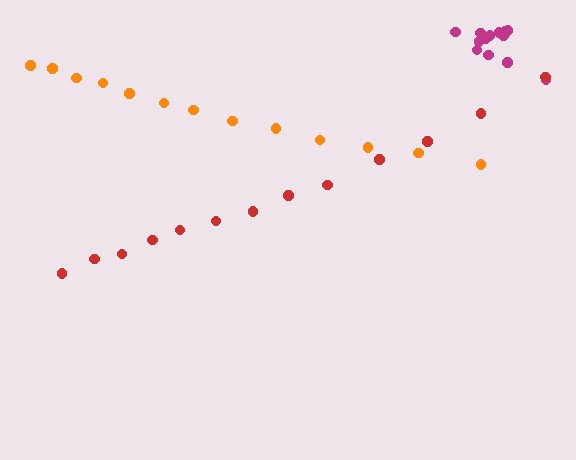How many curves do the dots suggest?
There are 3 distinct paths.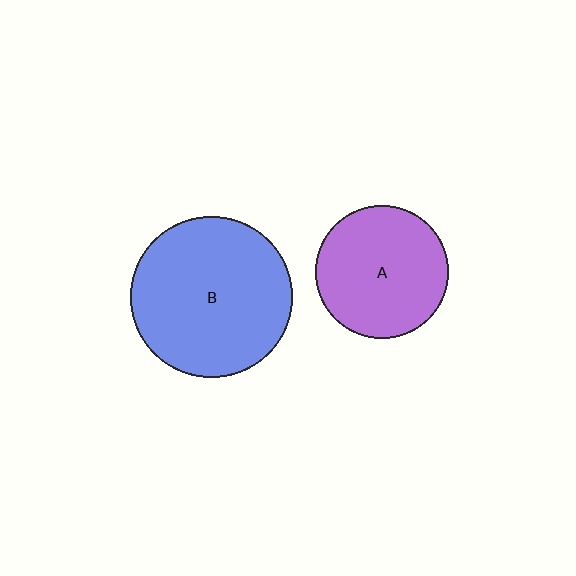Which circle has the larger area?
Circle B (blue).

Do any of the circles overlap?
No, none of the circles overlap.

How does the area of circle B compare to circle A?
Approximately 1.5 times.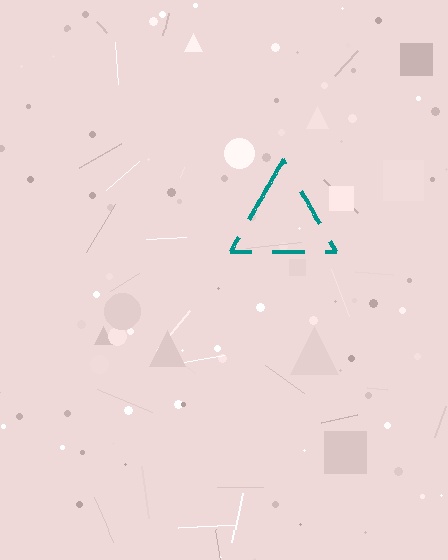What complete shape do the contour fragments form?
The contour fragments form a triangle.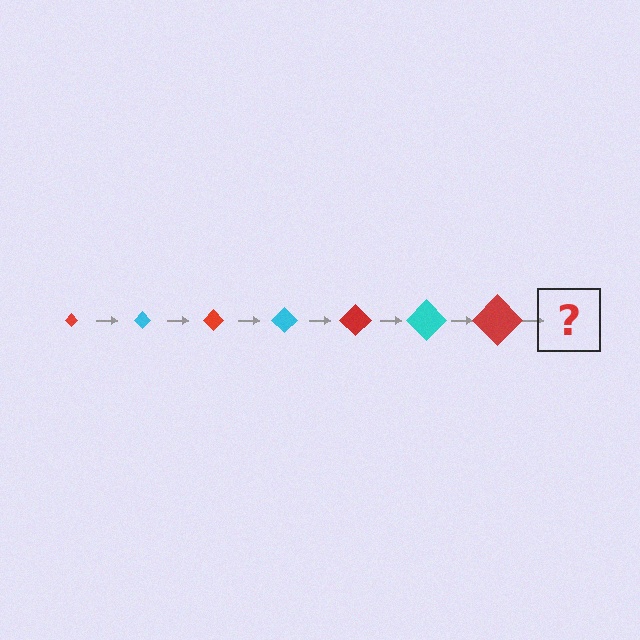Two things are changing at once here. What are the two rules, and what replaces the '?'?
The two rules are that the diamond grows larger each step and the color cycles through red and cyan. The '?' should be a cyan diamond, larger than the previous one.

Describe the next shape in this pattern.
It should be a cyan diamond, larger than the previous one.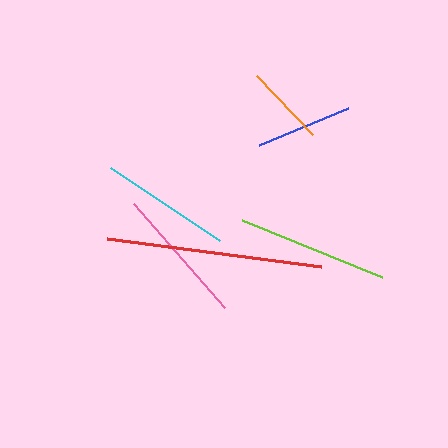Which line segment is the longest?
The red line is the longest at approximately 216 pixels.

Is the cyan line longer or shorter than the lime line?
The lime line is longer than the cyan line.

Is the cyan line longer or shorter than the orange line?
The cyan line is longer than the orange line.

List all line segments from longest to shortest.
From longest to shortest: red, lime, pink, cyan, blue, orange.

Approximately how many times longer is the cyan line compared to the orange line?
The cyan line is approximately 1.6 times the length of the orange line.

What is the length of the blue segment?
The blue segment is approximately 96 pixels long.